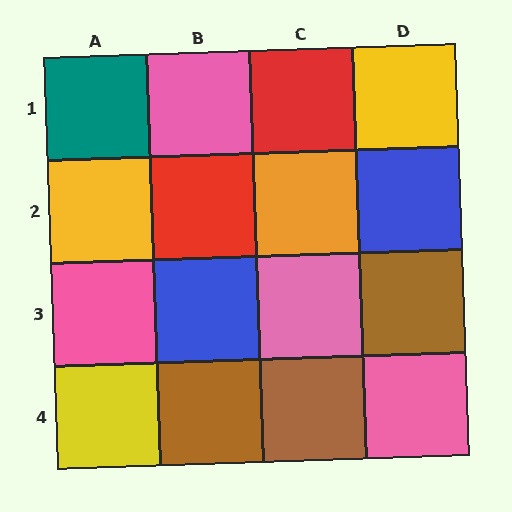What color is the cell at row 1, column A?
Teal.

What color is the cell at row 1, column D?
Yellow.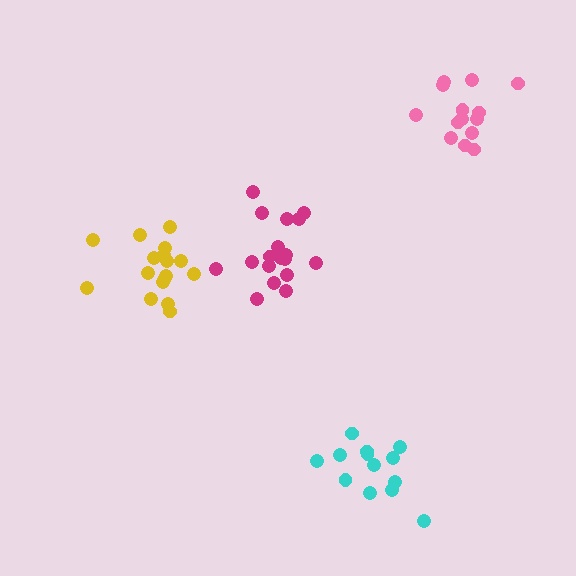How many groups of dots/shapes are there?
There are 4 groups.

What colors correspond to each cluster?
The clusters are colored: cyan, pink, magenta, yellow.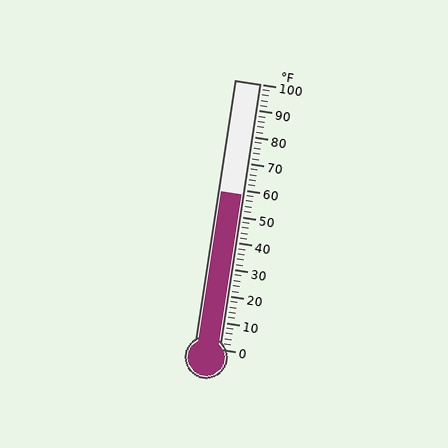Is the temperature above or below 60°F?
The temperature is below 60°F.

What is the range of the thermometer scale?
The thermometer scale ranges from 0°F to 100°F.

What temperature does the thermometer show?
The thermometer shows approximately 58°F.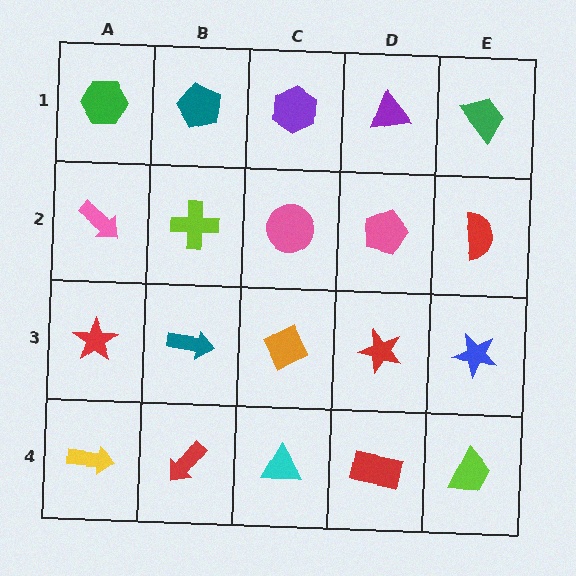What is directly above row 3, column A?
A pink arrow.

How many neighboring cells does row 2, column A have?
3.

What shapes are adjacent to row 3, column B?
A lime cross (row 2, column B), a red arrow (row 4, column B), a red star (row 3, column A), an orange diamond (row 3, column C).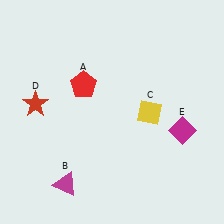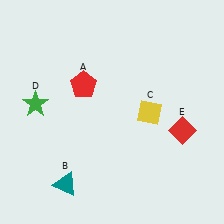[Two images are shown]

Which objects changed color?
B changed from magenta to teal. D changed from red to green. E changed from magenta to red.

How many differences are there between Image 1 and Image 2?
There are 3 differences between the two images.